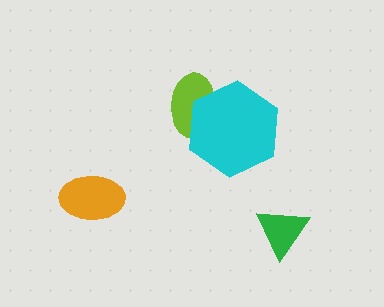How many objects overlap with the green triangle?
0 objects overlap with the green triangle.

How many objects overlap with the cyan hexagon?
1 object overlaps with the cyan hexagon.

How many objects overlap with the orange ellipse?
0 objects overlap with the orange ellipse.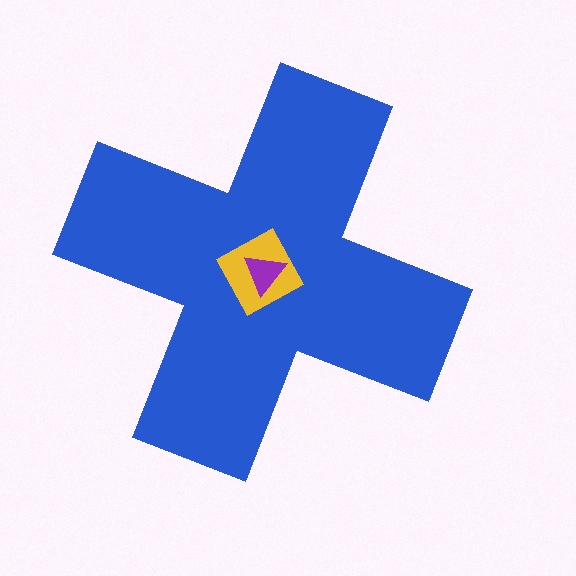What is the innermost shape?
The purple triangle.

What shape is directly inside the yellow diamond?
The purple triangle.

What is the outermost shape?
The blue cross.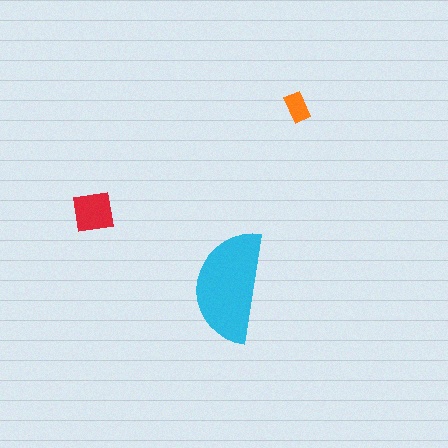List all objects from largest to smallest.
The cyan semicircle, the red square, the orange rectangle.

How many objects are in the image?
There are 3 objects in the image.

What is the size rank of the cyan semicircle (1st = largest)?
1st.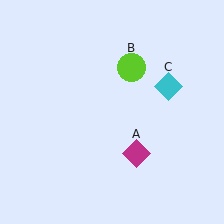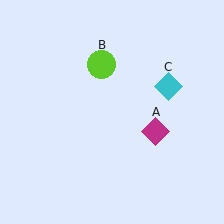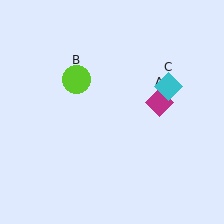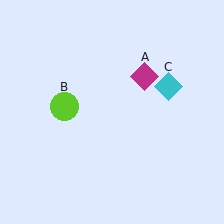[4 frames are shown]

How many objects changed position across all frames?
2 objects changed position: magenta diamond (object A), lime circle (object B).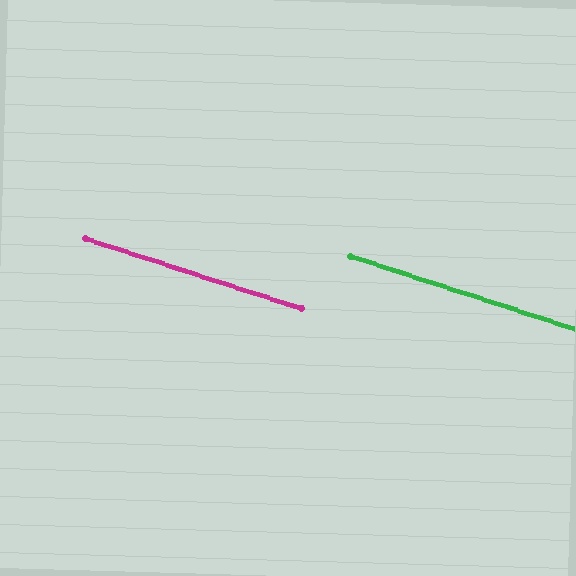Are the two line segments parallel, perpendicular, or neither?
Parallel — their directions differ by only 0.1°.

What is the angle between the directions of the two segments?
Approximately 0 degrees.